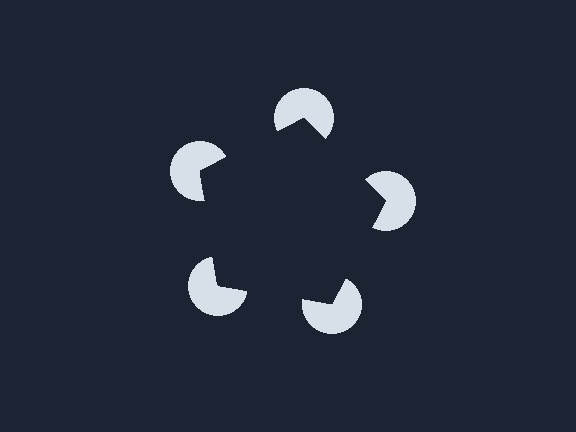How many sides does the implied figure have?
5 sides.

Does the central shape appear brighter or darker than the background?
It typically appears slightly darker than the background, even though no actual brightness change is drawn.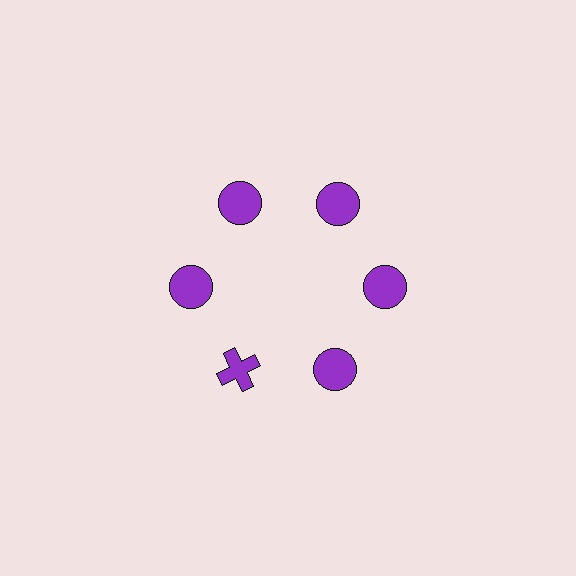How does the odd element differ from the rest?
It has a different shape: cross instead of circle.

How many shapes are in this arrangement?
There are 6 shapes arranged in a ring pattern.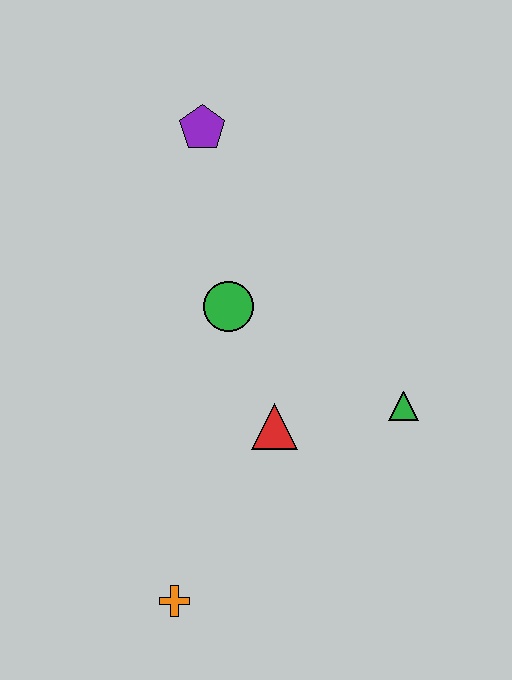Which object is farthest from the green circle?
The orange cross is farthest from the green circle.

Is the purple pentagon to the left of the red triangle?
Yes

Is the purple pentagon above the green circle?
Yes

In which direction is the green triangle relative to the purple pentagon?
The green triangle is below the purple pentagon.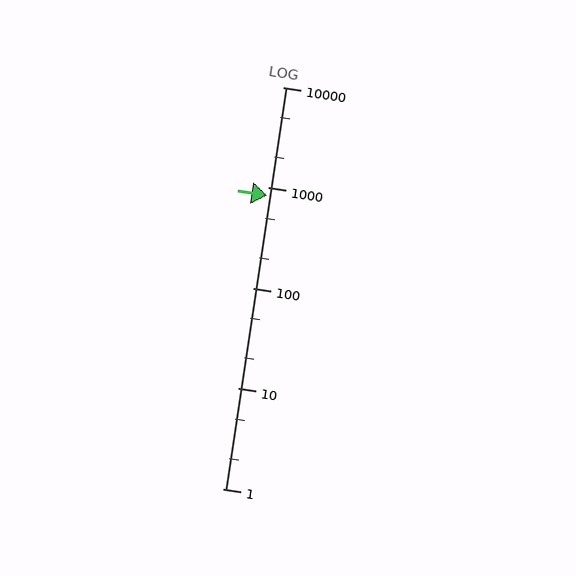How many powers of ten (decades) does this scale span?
The scale spans 4 decades, from 1 to 10000.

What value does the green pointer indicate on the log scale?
The pointer indicates approximately 830.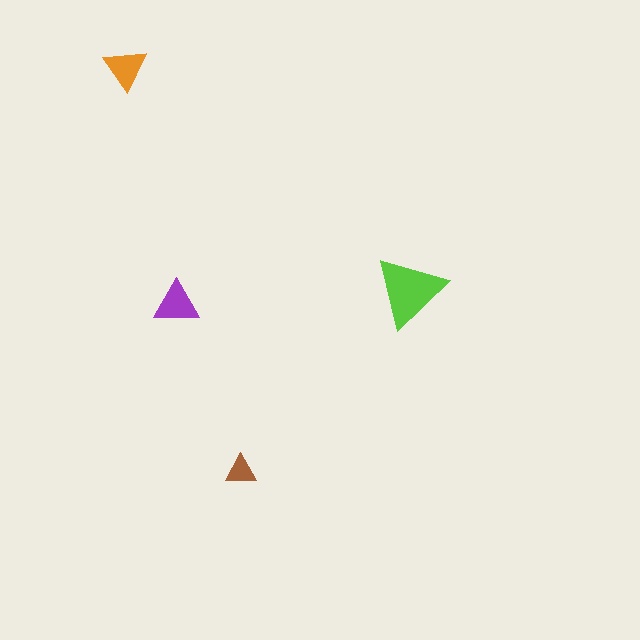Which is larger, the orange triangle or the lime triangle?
The lime one.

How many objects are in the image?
There are 4 objects in the image.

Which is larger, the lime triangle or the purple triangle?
The lime one.